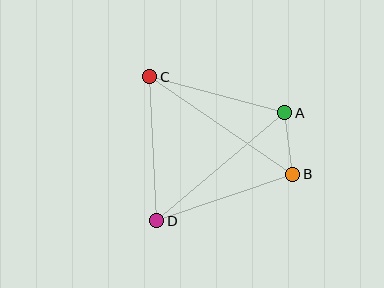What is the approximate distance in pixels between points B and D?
The distance between B and D is approximately 144 pixels.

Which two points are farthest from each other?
Points B and C are farthest from each other.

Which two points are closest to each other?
Points A and B are closest to each other.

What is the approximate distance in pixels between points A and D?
The distance between A and D is approximately 168 pixels.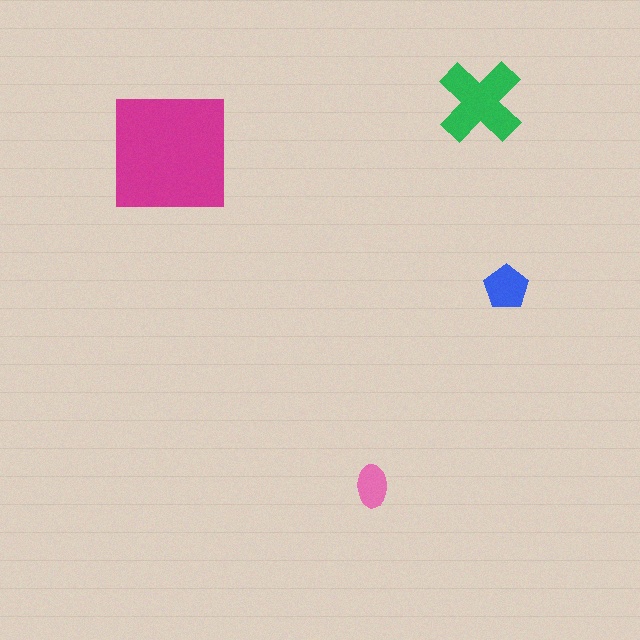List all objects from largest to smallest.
The magenta square, the green cross, the blue pentagon, the pink ellipse.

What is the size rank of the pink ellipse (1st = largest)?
4th.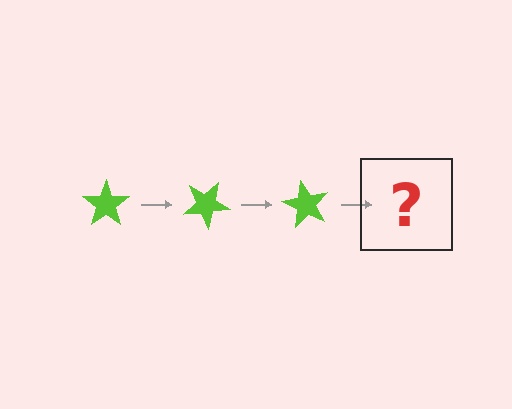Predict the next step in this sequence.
The next step is a lime star rotated 90 degrees.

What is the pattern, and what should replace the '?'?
The pattern is that the star rotates 30 degrees each step. The '?' should be a lime star rotated 90 degrees.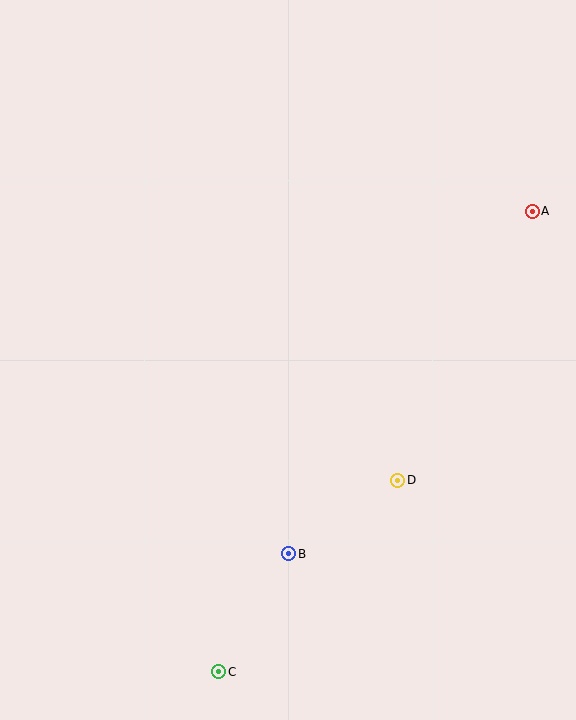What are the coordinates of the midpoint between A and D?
The midpoint between A and D is at (465, 346).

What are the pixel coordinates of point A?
Point A is at (532, 211).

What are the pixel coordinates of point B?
Point B is at (289, 554).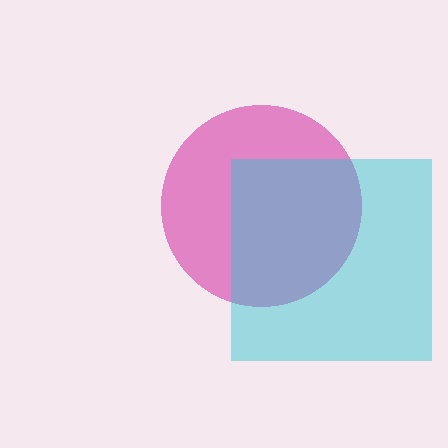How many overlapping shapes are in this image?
There are 2 overlapping shapes in the image.